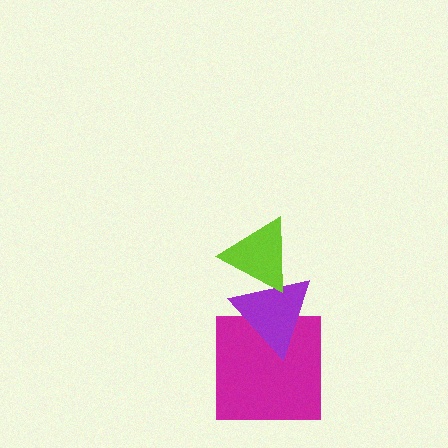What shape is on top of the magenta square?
The purple triangle is on top of the magenta square.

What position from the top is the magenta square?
The magenta square is 3rd from the top.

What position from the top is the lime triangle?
The lime triangle is 1st from the top.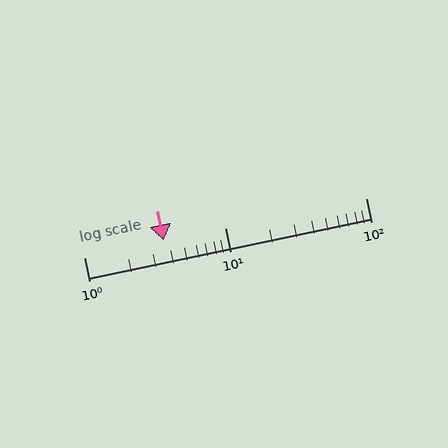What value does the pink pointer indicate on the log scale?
The pointer indicates approximately 3.7.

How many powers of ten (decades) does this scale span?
The scale spans 2 decades, from 1 to 100.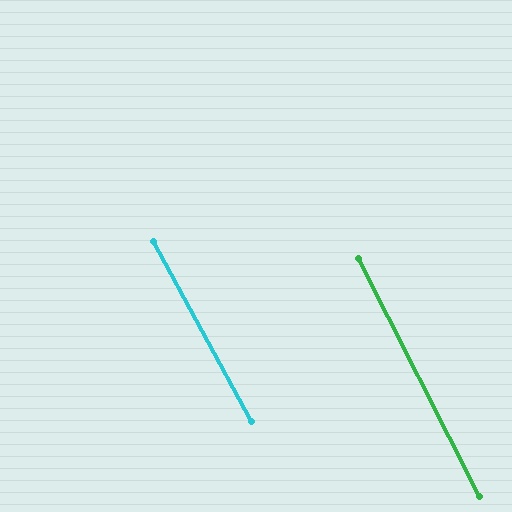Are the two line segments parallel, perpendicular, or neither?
Parallel — their directions differ by only 1.7°.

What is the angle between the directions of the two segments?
Approximately 2 degrees.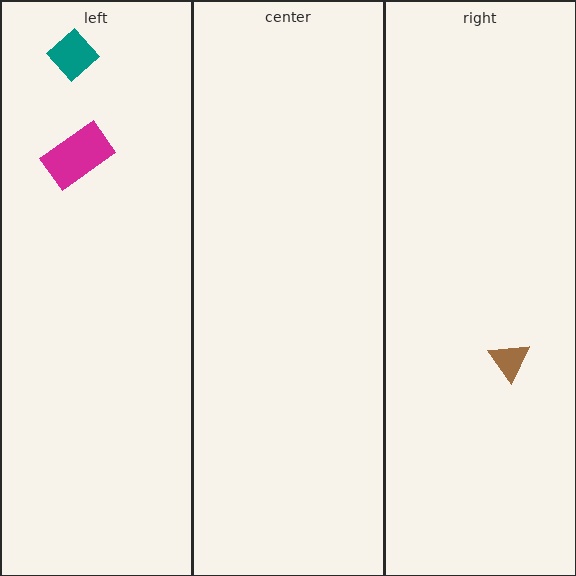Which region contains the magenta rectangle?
The left region.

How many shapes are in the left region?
2.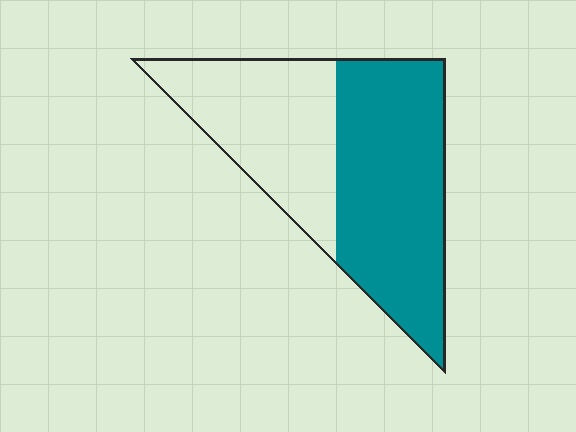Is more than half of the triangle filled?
Yes.